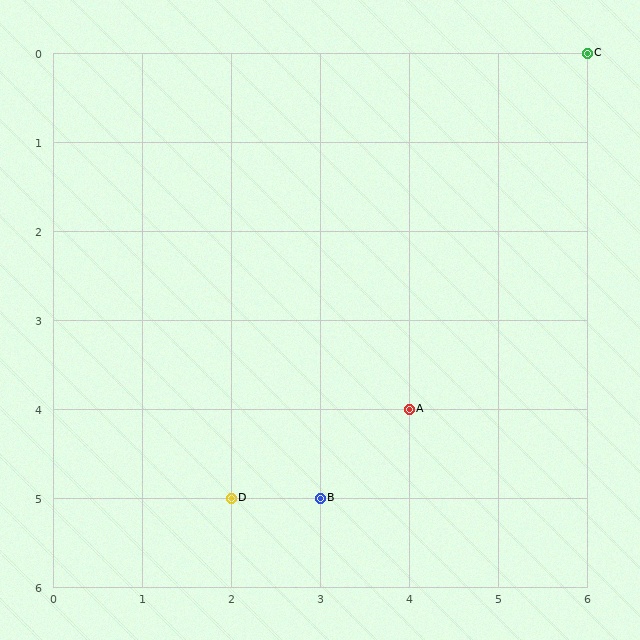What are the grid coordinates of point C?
Point C is at grid coordinates (6, 0).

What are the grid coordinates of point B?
Point B is at grid coordinates (3, 5).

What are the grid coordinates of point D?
Point D is at grid coordinates (2, 5).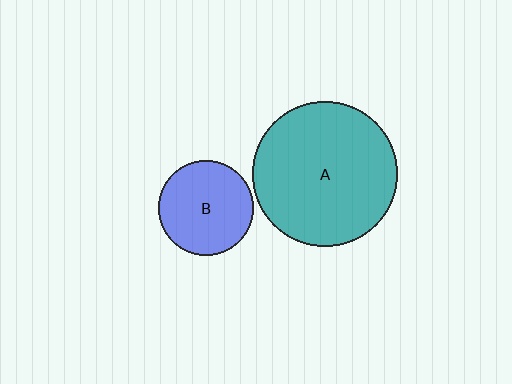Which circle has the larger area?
Circle A (teal).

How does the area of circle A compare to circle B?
Approximately 2.3 times.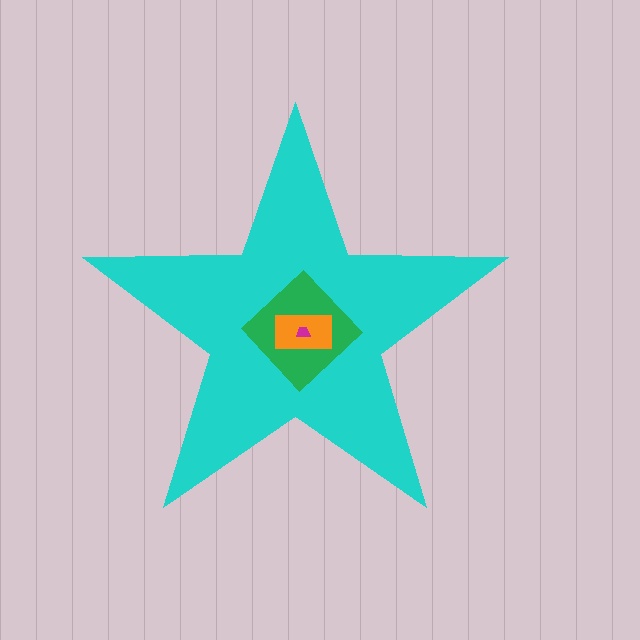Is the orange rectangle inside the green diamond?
Yes.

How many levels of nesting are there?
4.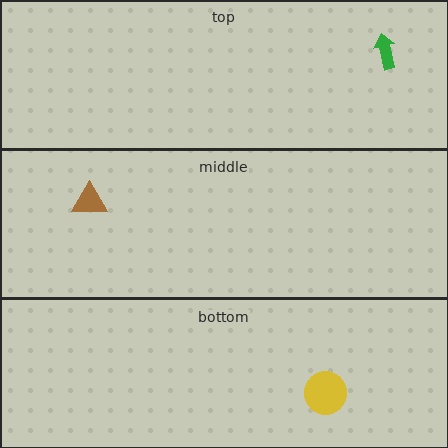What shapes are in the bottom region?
The yellow circle.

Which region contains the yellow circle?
The bottom region.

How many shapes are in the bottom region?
1.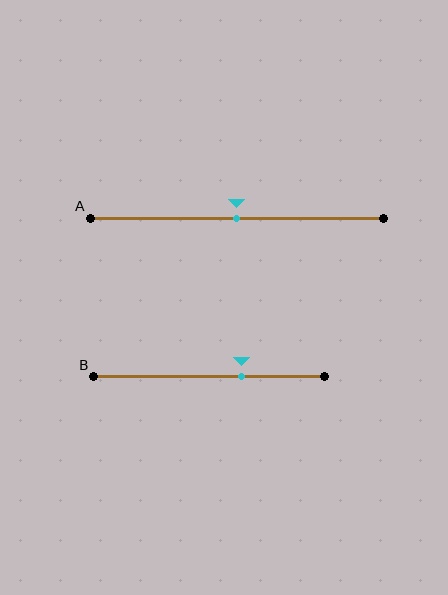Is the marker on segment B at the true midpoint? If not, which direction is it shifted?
No, the marker on segment B is shifted to the right by about 14% of the segment length.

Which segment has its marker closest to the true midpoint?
Segment A has its marker closest to the true midpoint.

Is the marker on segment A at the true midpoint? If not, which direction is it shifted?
Yes, the marker on segment A is at the true midpoint.